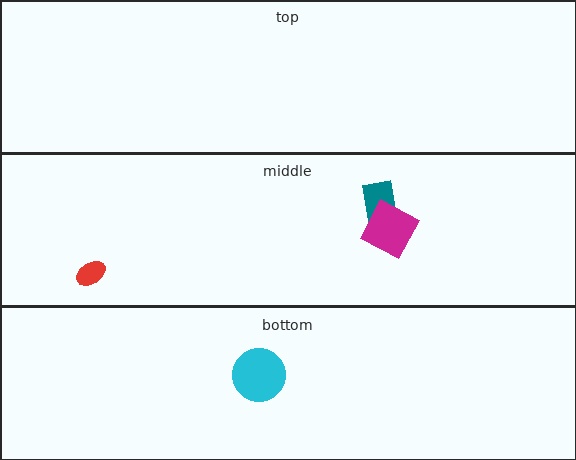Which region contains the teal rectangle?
The middle region.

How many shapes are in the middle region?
3.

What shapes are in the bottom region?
The cyan circle.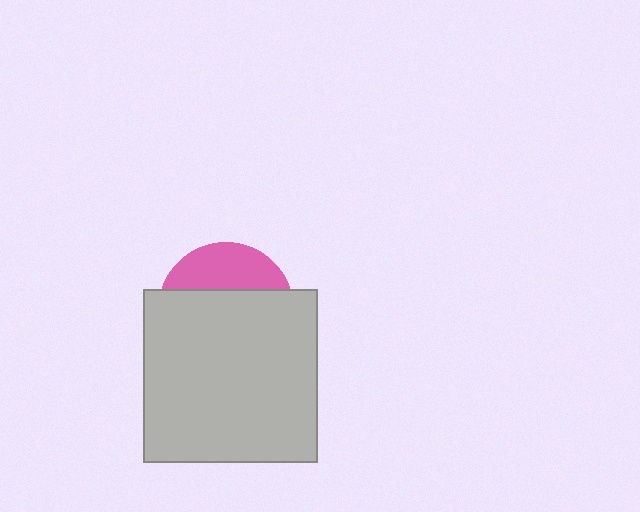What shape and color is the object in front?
The object in front is a light gray square.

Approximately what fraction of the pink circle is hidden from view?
Roughly 69% of the pink circle is hidden behind the light gray square.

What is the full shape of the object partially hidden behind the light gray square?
The partially hidden object is a pink circle.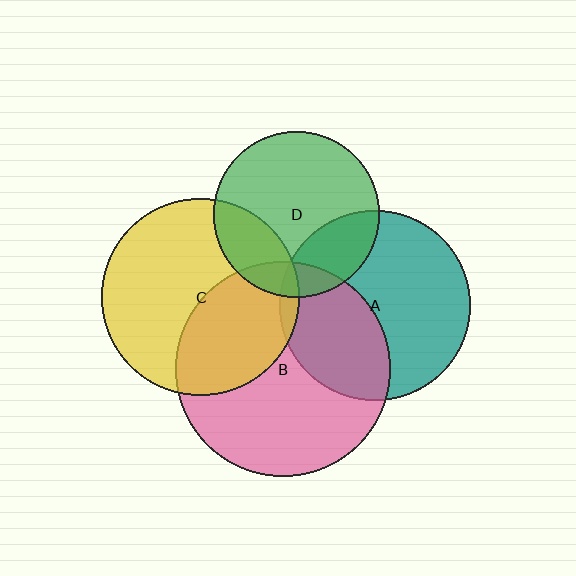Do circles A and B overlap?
Yes.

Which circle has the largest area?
Circle B (pink).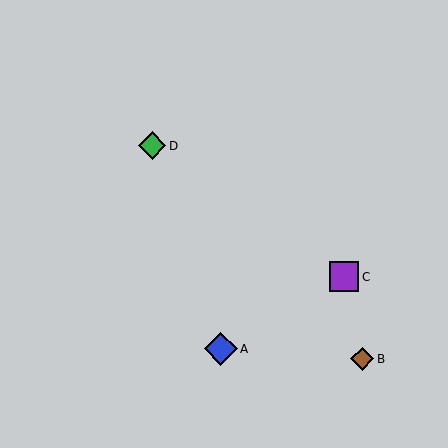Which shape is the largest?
The blue diamond (labeled A) is the largest.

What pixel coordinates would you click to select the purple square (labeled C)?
Click at (344, 277) to select the purple square C.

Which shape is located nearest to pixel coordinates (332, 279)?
The purple square (labeled C) at (344, 277) is nearest to that location.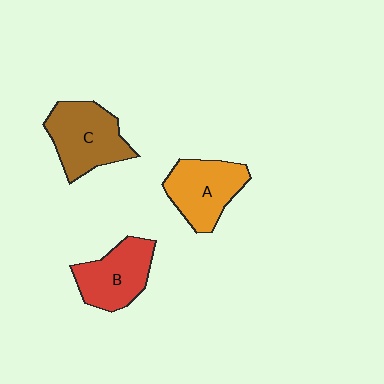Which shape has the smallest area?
Shape B (red).